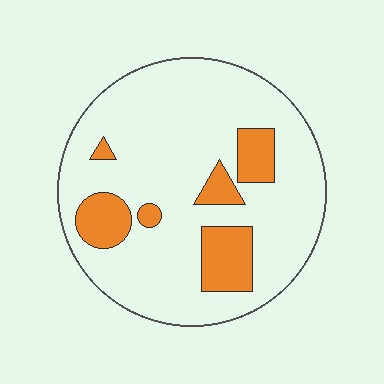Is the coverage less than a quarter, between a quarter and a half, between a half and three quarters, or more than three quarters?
Less than a quarter.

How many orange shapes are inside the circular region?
6.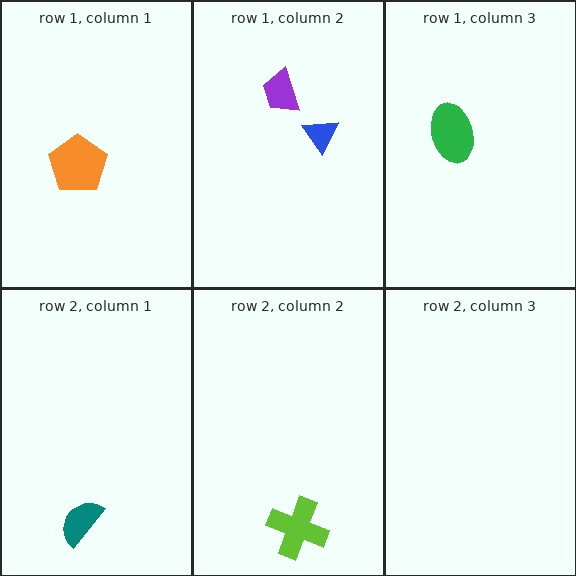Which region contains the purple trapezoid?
The row 1, column 2 region.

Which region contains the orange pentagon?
The row 1, column 1 region.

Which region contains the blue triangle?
The row 1, column 2 region.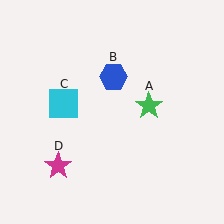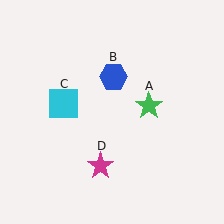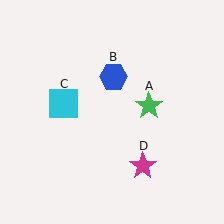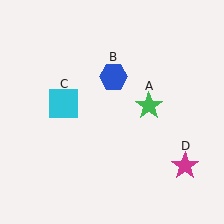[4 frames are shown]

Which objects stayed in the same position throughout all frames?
Green star (object A) and blue hexagon (object B) and cyan square (object C) remained stationary.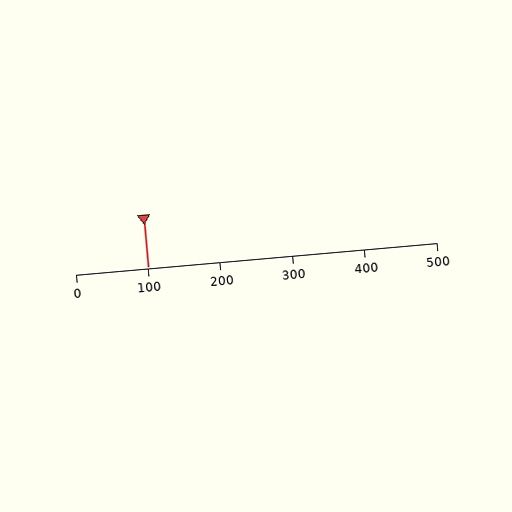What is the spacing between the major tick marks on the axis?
The major ticks are spaced 100 apart.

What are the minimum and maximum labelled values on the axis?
The axis runs from 0 to 500.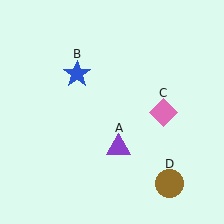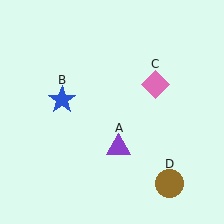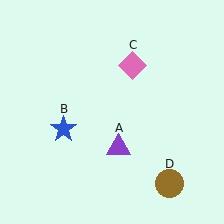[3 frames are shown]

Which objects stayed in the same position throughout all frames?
Purple triangle (object A) and brown circle (object D) remained stationary.